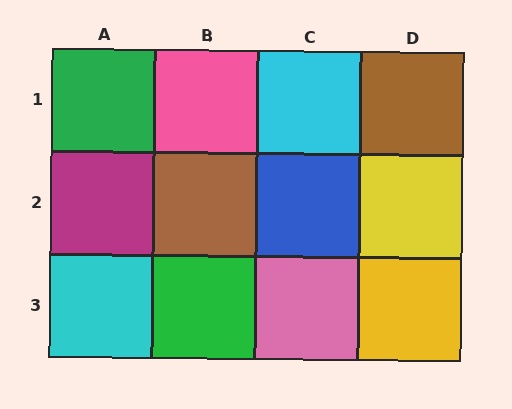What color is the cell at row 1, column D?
Brown.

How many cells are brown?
2 cells are brown.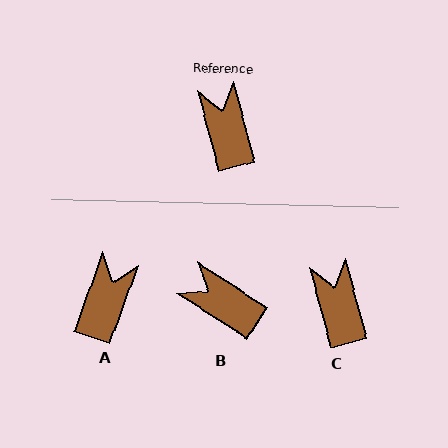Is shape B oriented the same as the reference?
No, it is off by about 43 degrees.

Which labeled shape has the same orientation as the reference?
C.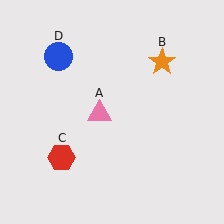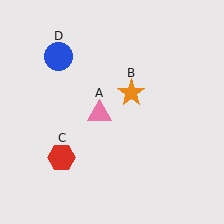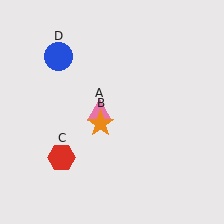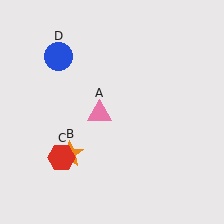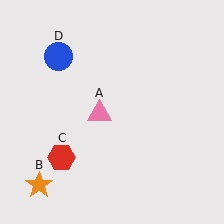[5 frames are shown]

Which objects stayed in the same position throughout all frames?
Pink triangle (object A) and red hexagon (object C) and blue circle (object D) remained stationary.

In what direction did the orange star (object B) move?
The orange star (object B) moved down and to the left.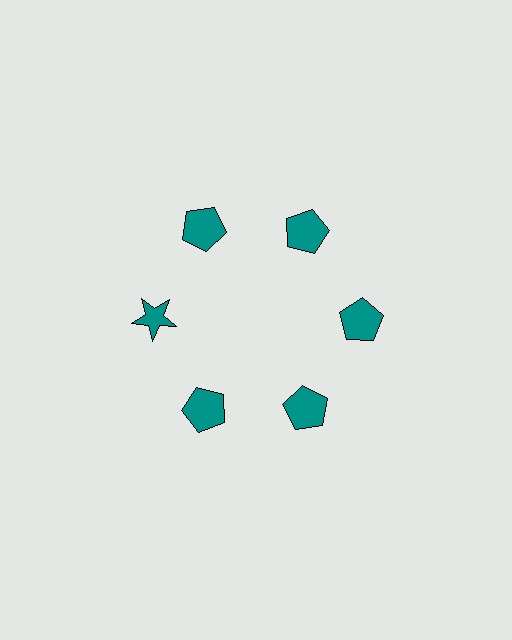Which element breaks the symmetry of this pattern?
The teal star at roughly the 9 o'clock position breaks the symmetry. All other shapes are teal pentagons.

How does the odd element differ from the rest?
It has a different shape: star instead of pentagon.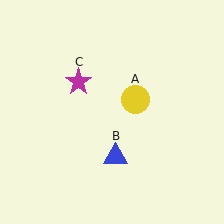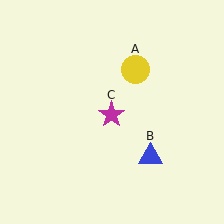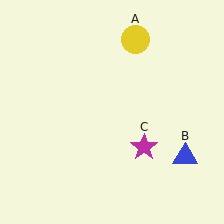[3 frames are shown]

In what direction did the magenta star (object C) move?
The magenta star (object C) moved down and to the right.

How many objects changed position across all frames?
3 objects changed position: yellow circle (object A), blue triangle (object B), magenta star (object C).